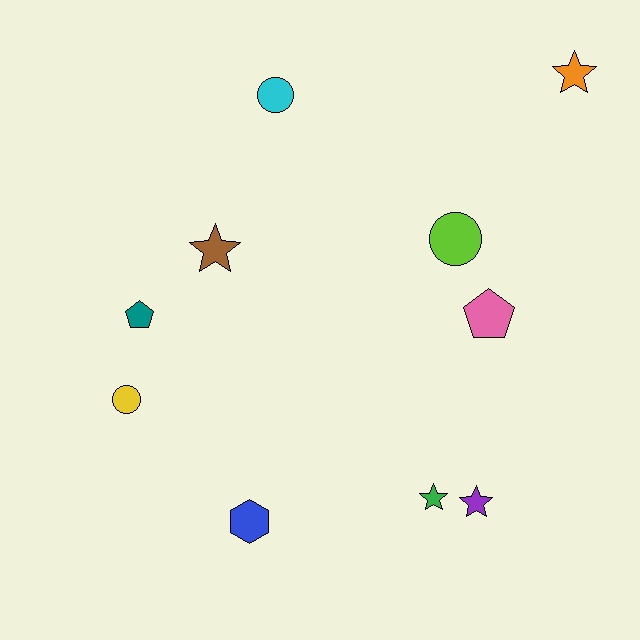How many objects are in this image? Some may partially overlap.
There are 10 objects.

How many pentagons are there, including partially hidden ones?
There are 2 pentagons.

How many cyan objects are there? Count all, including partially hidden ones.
There is 1 cyan object.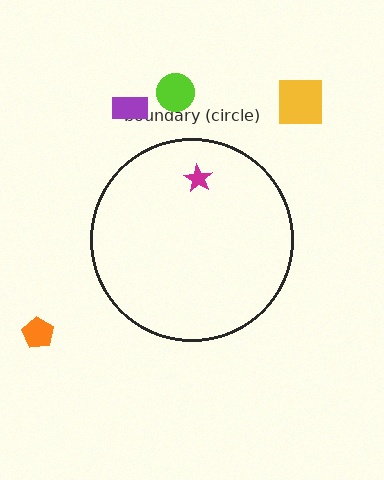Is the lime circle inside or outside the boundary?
Outside.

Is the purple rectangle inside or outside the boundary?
Outside.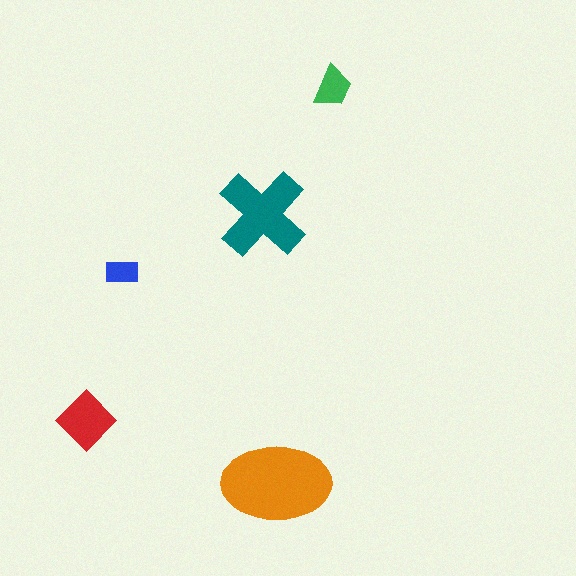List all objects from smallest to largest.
The blue rectangle, the green trapezoid, the red diamond, the teal cross, the orange ellipse.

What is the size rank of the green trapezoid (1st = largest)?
4th.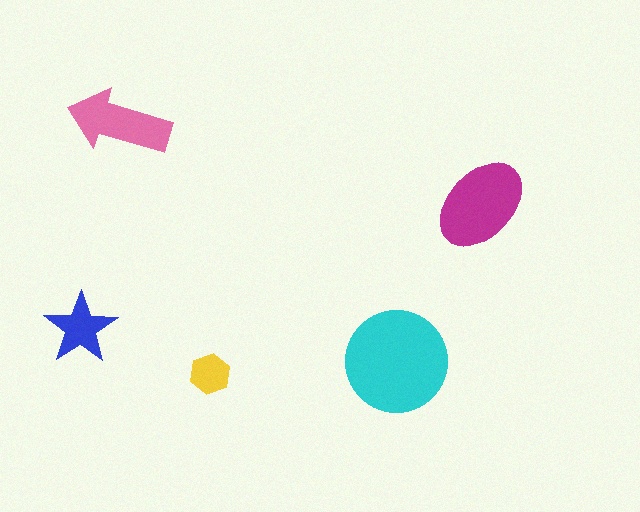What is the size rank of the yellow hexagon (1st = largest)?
5th.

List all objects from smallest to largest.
The yellow hexagon, the blue star, the pink arrow, the magenta ellipse, the cyan circle.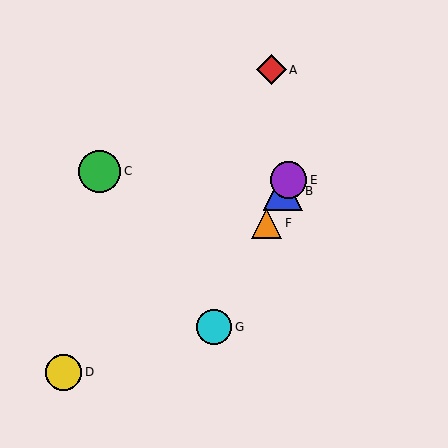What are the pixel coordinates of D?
Object D is at (64, 372).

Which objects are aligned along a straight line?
Objects B, E, F, G are aligned along a straight line.